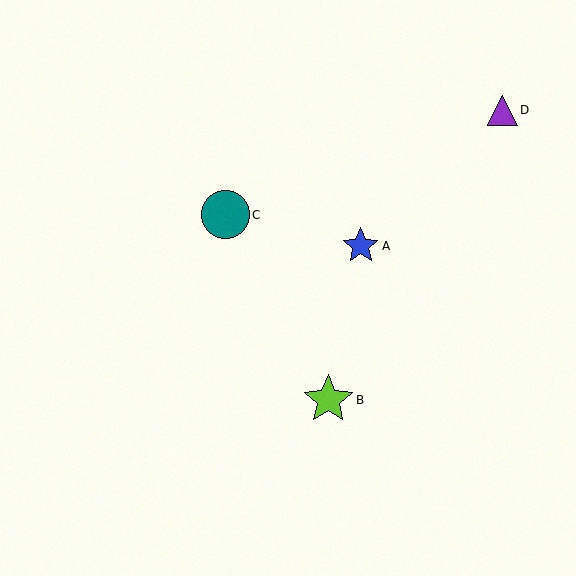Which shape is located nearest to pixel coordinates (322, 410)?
The lime star (labeled B) at (328, 400) is nearest to that location.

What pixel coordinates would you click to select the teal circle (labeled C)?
Click at (226, 215) to select the teal circle C.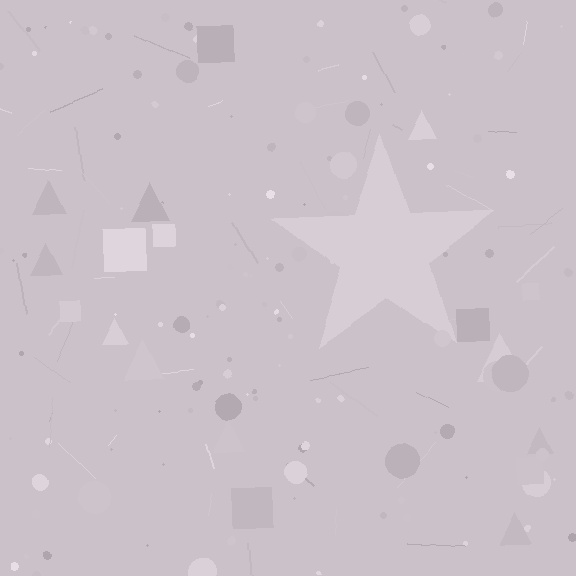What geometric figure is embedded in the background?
A star is embedded in the background.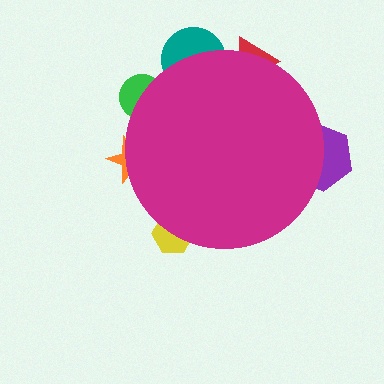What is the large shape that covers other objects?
A magenta circle.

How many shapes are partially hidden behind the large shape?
6 shapes are partially hidden.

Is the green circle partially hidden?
Yes, the green circle is partially hidden behind the magenta circle.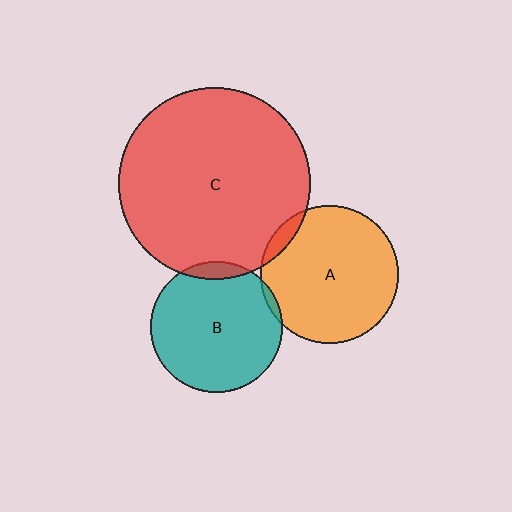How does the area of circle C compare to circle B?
Approximately 2.1 times.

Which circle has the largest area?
Circle C (red).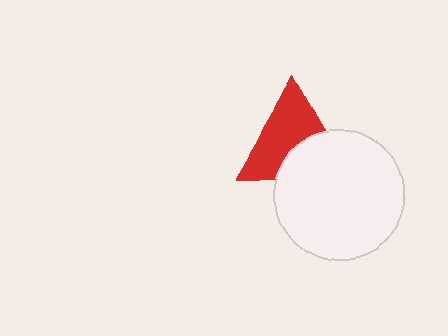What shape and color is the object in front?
The object in front is a white circle.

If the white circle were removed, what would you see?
You would see the complete red triangle.